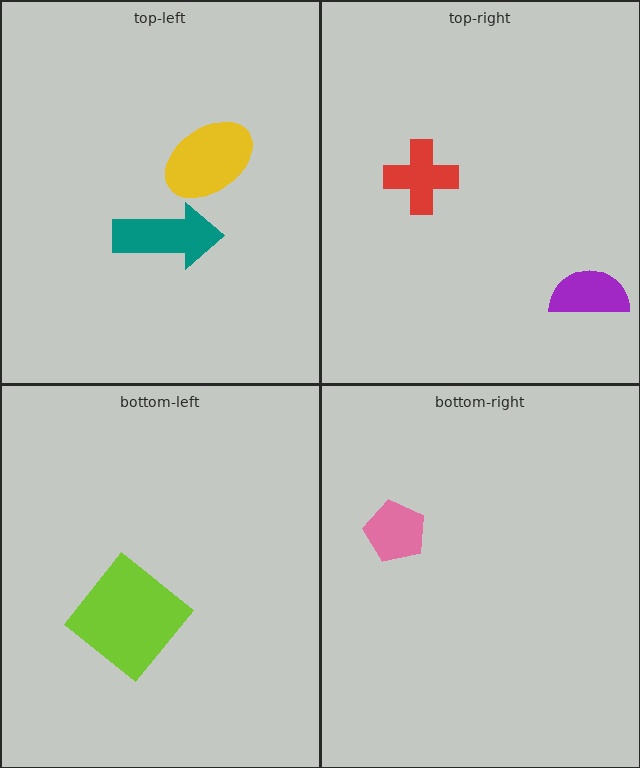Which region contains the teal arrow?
The top-left region.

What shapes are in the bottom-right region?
The pink pentagon.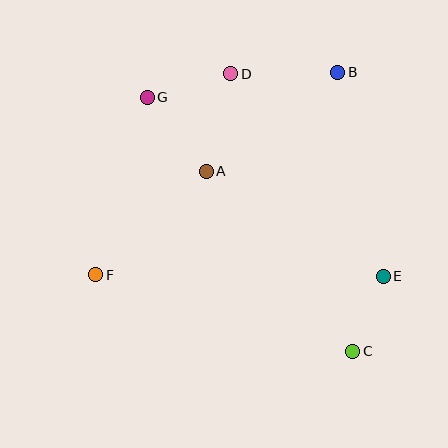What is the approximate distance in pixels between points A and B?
The distance between A and B is approximately 165 pixels.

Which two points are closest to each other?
Points C and E are closest to each other.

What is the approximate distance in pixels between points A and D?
The distance between A and D is approximately 101 pixels.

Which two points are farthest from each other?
Points C and G are farthest from each other.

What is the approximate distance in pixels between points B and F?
The distance between B and F is approximately 316 pixels.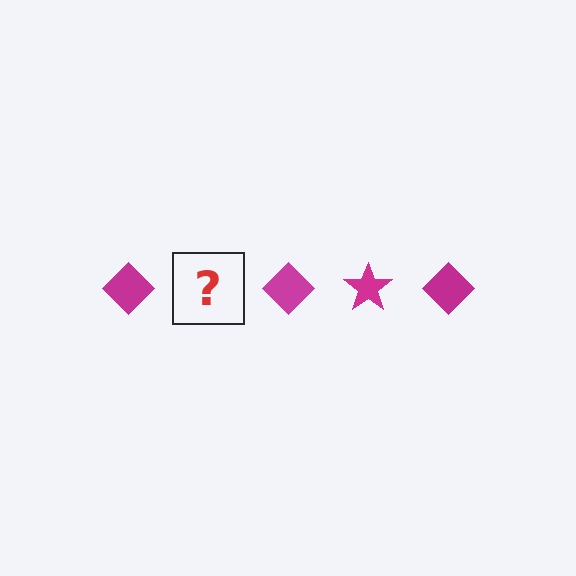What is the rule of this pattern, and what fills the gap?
The rule is that the pattern cycles through diamond, star shapes in magenta. The gap should be filled with a magenta star.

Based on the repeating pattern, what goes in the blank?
The blank should be a magenta star.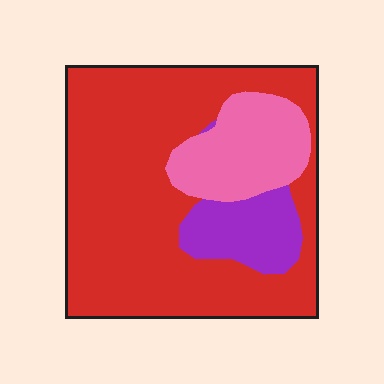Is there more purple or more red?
Red.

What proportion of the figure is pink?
Pink covers about 20% of the figure.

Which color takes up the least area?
Purple, at roughly 10%.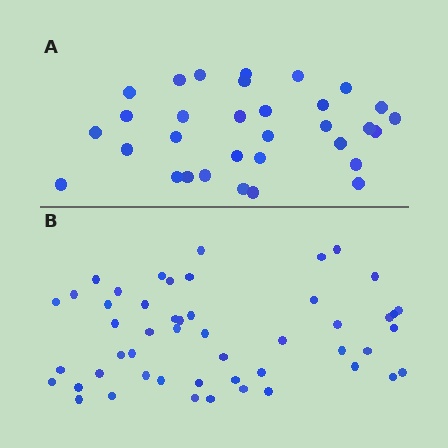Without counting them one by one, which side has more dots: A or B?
Region B (the bottom region) has more dots.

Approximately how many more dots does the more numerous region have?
Region B has approximately 20 more dots than region A.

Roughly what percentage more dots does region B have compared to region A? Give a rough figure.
About 55% more.